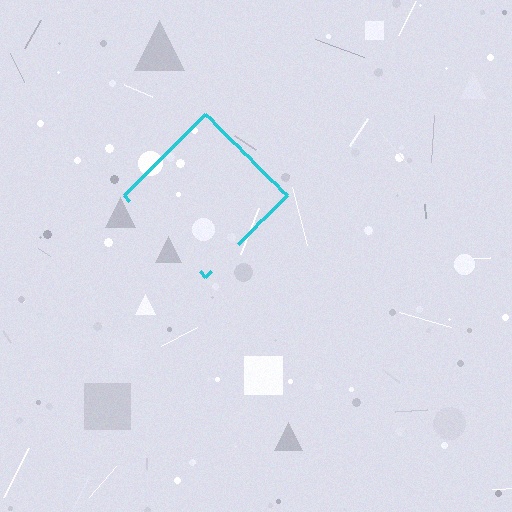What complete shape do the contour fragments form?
The contour fragments form a diamond.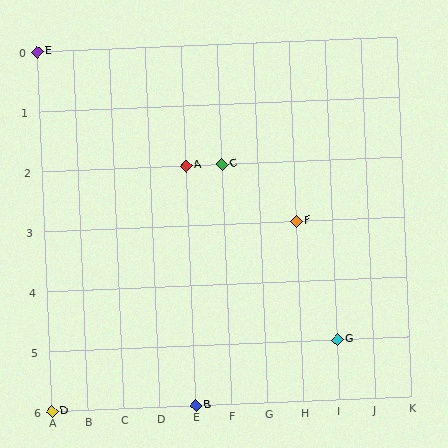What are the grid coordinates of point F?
Point F is at grid coordinates (H, 3).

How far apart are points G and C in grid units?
Points G and C are 3 columns and 3 rows apart (about 4.2 grid units diagonally).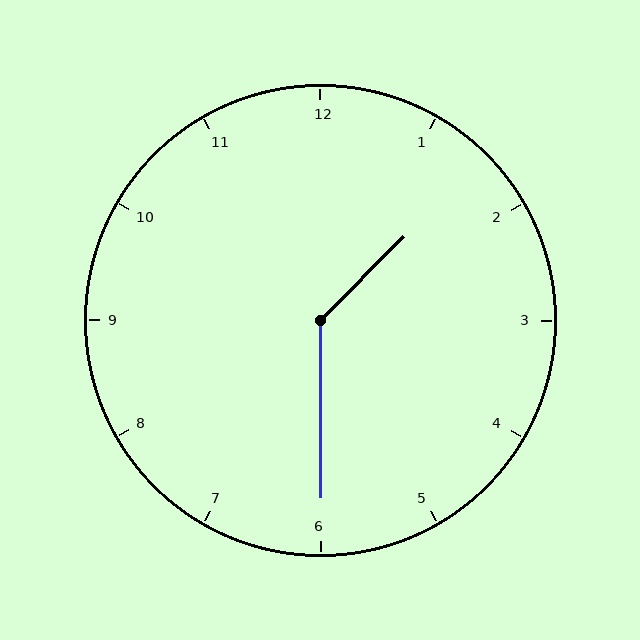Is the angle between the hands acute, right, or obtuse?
It is obtuse.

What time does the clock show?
1:30.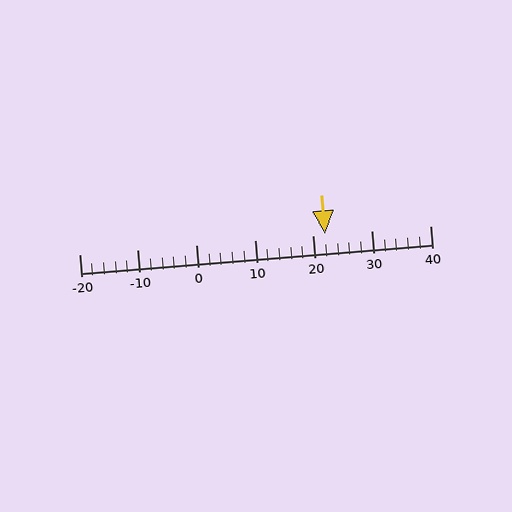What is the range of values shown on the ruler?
The ruler shows values from -20 to 40.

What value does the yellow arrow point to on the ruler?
The yellow arrow points to approximately 22.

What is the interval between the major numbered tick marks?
The major tick marks are spaced 10 units apart.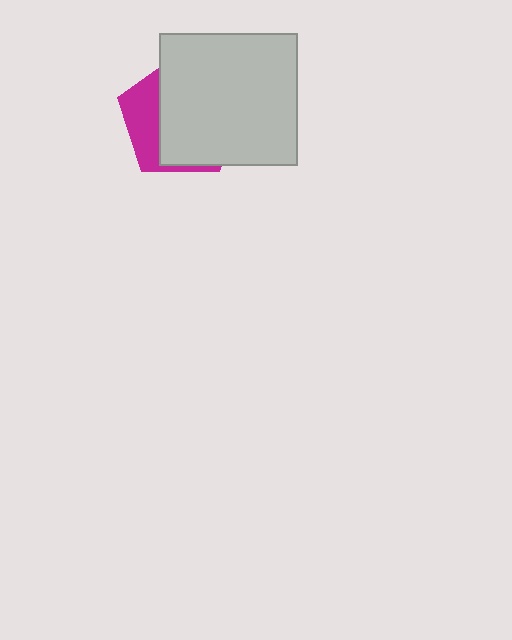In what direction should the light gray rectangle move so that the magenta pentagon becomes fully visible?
The light gray rectangle should move right. That is the shortest direction to clear the overlap and leave the magenta pentagon fully visible.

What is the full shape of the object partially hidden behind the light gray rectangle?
The partially hidden object is a magenta pentagon.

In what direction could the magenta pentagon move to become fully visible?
The magenta pentagon could move left. That would shift it out from behind the light gray rectangle entirely.